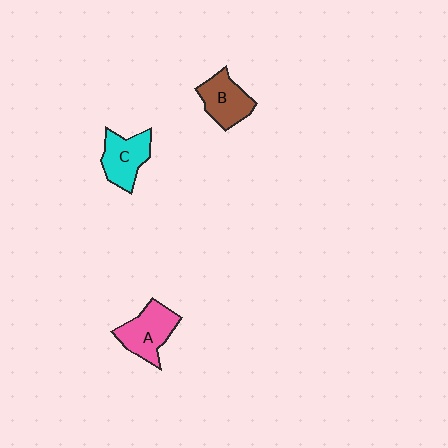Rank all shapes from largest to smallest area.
From largest to smallest: A (pink), C (cyan), B (brown).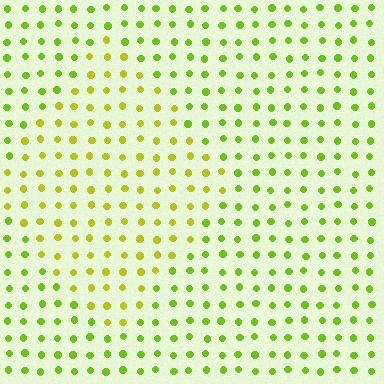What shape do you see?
I see a diamond.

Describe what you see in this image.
The image is filled with small lime elements in a uniform arrangement. A diamond-shaped region is visible where the elements are tinted to a slightly different hue, forming a subtle color boundary.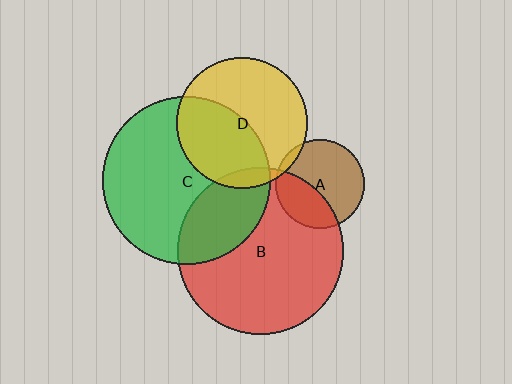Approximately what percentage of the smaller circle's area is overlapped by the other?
Approximately 5%.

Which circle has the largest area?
Circle C (green).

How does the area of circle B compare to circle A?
Approximately 3.5 times.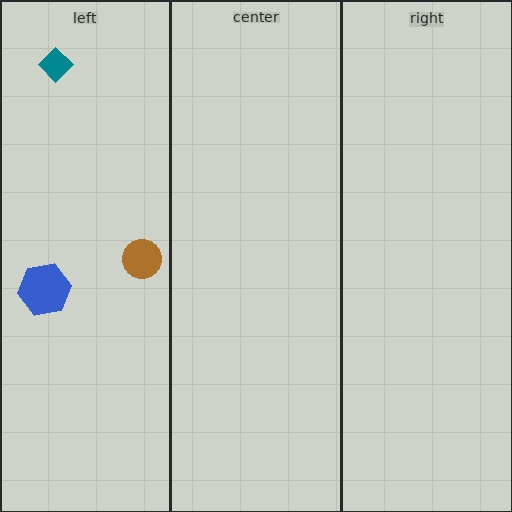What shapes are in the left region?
The blue hexagon, the brown circle, the teal diamond.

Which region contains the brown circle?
The left region.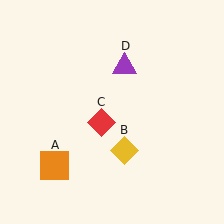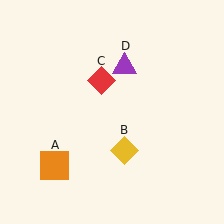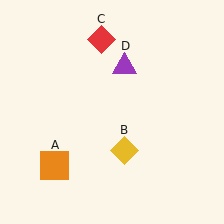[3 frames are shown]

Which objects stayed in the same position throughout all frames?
Orange square (object A) and yellow diamond (object B) and purple triangle (object D) remained stationary.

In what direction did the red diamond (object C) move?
The red diamond (object C) moved up.